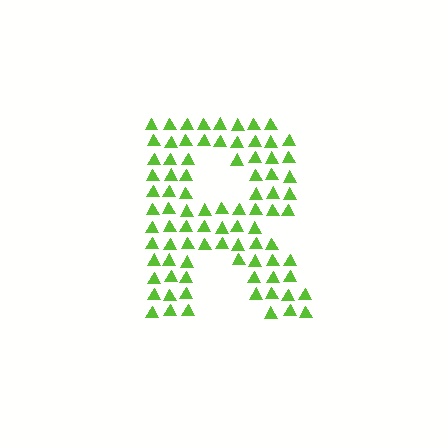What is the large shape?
The large shape is the letter R.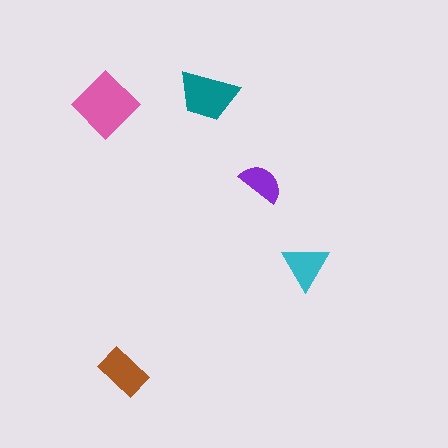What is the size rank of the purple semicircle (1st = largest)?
5th.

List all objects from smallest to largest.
The purple semicircle, the cyan triangle, the brown rectangle, the teal trapezoid, the pink diamond.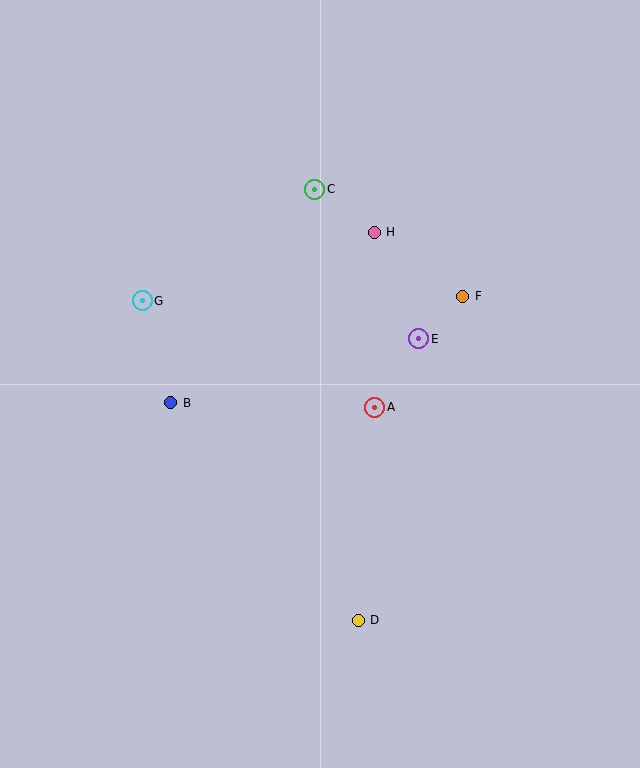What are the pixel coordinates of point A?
Point A is at (375, 407).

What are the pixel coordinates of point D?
Point D is at (358, 620).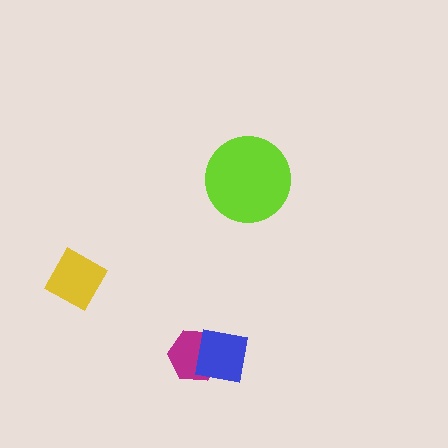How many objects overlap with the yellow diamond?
0 objects overlap with the yellow diamond.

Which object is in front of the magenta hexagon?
The blue square is in front of the magenta hexagon.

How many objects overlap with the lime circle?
0 objects overlap with the lime circle.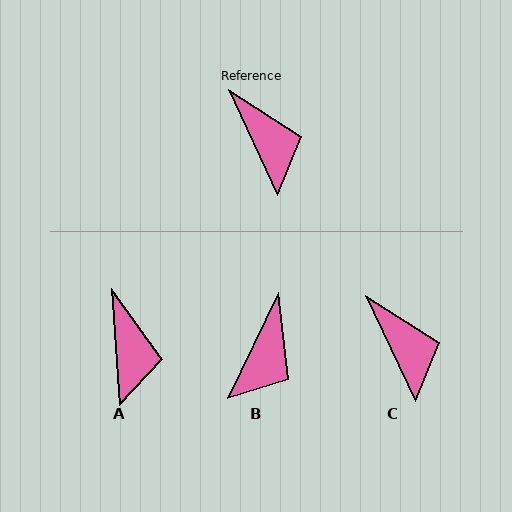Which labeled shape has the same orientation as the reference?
C.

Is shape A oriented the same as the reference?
No, it is off by about 21 degrees.